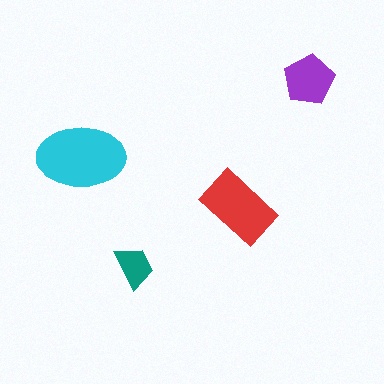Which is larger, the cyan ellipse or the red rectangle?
The cyan ellipse.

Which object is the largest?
The cyan ellipse.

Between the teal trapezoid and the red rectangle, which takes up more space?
The red rectangle.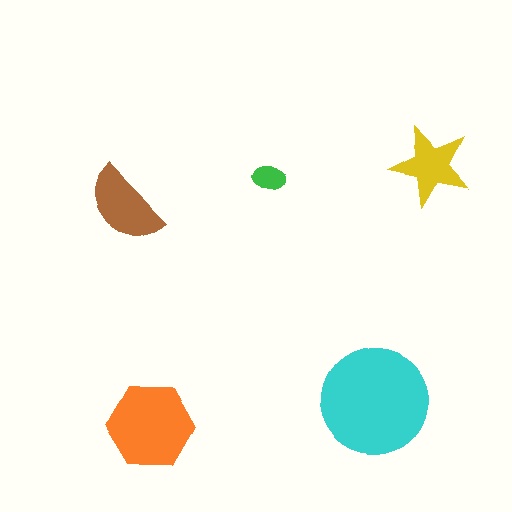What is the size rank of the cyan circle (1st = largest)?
1st.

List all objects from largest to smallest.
The cyan circle, the orange hexagon, the brown semicircle, the yellow star, the green ellipse.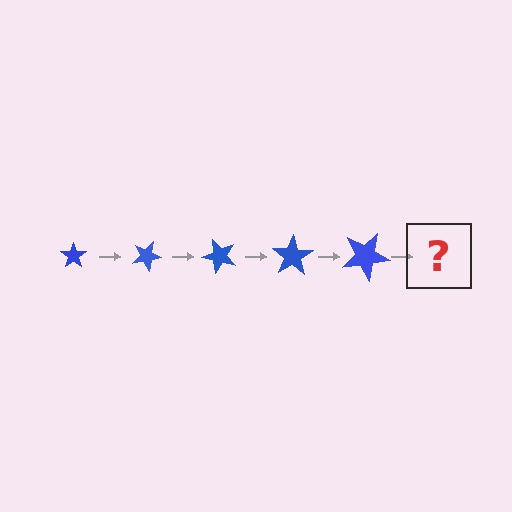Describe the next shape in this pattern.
It should be a star, larger than the previous one and rotated 125 degrees from the start.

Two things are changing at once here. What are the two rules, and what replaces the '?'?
The two rules are that the star grows larger each step and it rotates 25 degrees each step. The '?' should be a star, larger than the previous one and rotated 125 degrees from the start.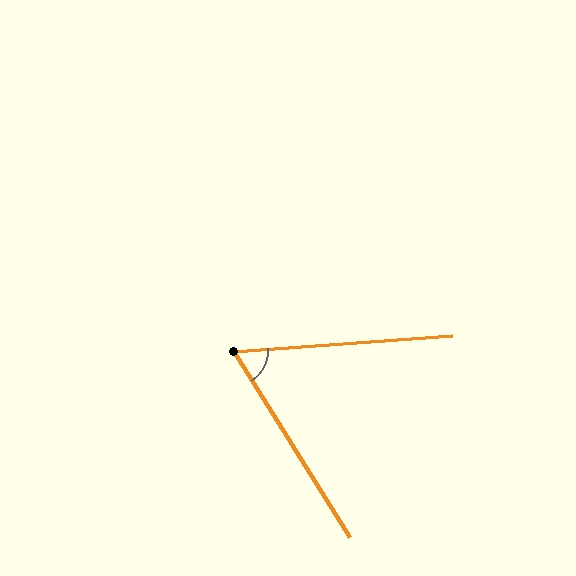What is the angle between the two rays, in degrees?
Approximately 62 degrees.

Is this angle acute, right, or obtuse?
It is acute.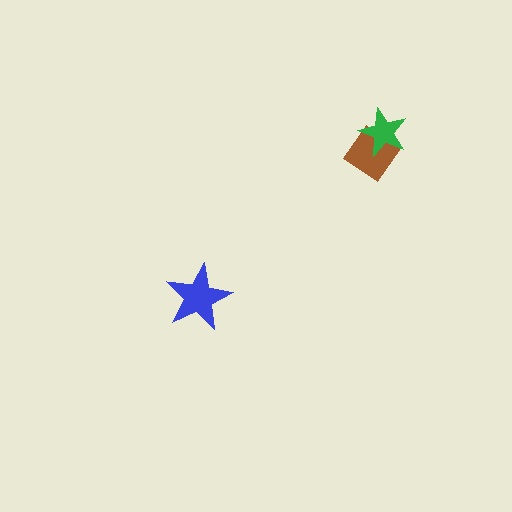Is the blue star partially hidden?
No, no other shape covers it.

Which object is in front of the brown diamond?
The green star is in front of the brown diamond.